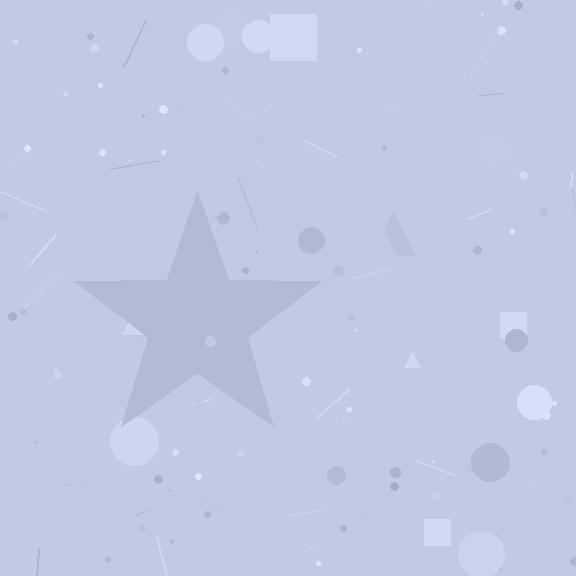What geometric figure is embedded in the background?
A star is embedded in the background.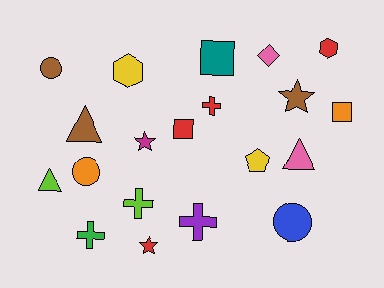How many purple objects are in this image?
There is 1 purple object.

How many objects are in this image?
There are 20 objects.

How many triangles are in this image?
There are 3 triangles.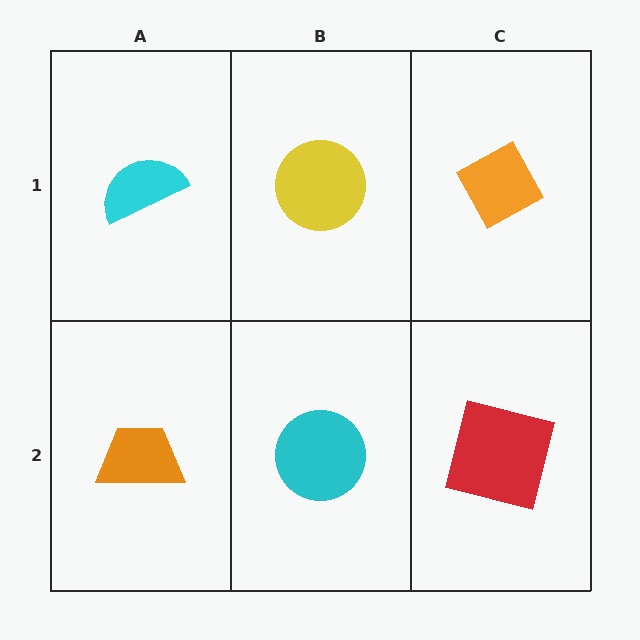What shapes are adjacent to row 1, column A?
An orange trapezoid (row 2, column A), a yellow circle (row 1, column B).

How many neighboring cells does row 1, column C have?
2.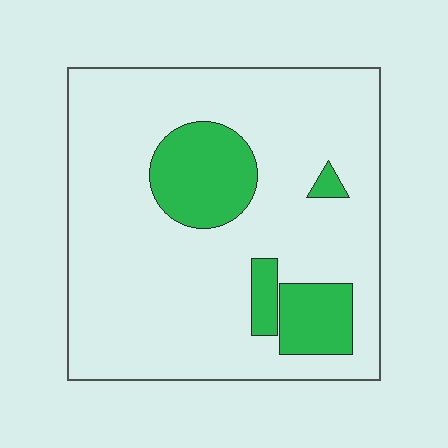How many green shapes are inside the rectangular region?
4.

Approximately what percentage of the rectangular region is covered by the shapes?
Approximately 20%.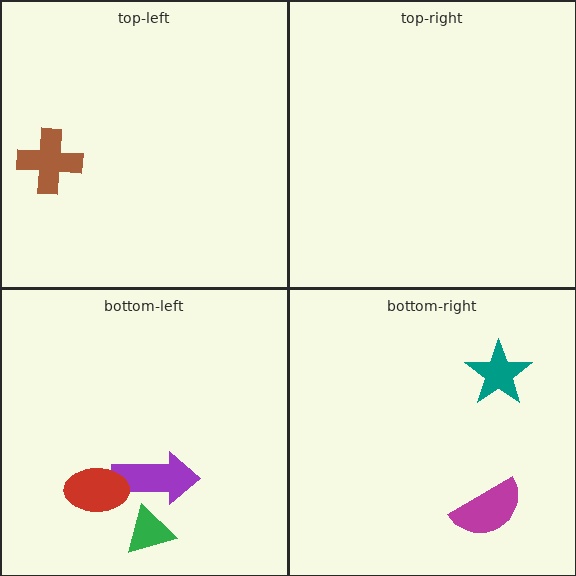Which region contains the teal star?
The bottom-right region.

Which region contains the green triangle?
The bottom-left region.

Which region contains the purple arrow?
The bottom-left region.